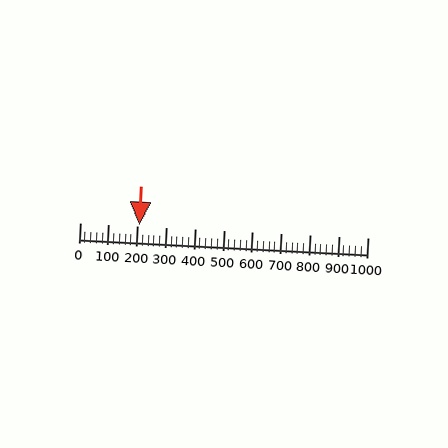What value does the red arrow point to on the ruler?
The red arrow points to approximately 208.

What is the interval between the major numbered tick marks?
The major tick marks are spaced 100 units apart.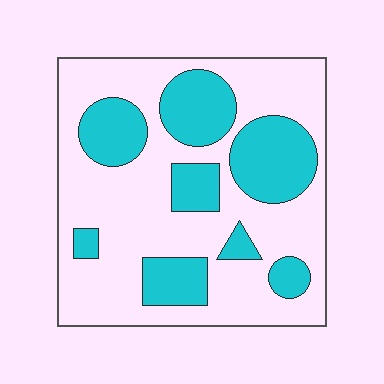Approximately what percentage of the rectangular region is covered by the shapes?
Approximately 30%.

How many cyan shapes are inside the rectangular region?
8.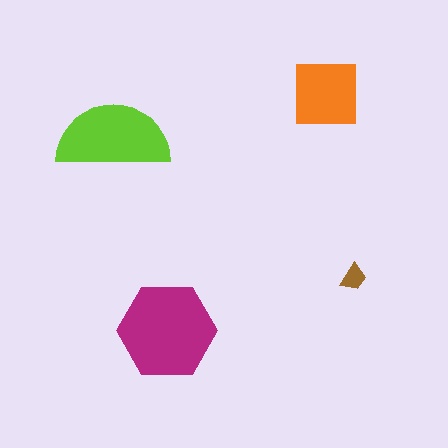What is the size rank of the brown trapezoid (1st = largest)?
4th.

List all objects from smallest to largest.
The brown trapezoid, the orange square, the lime semicircle, the magenta hexagon.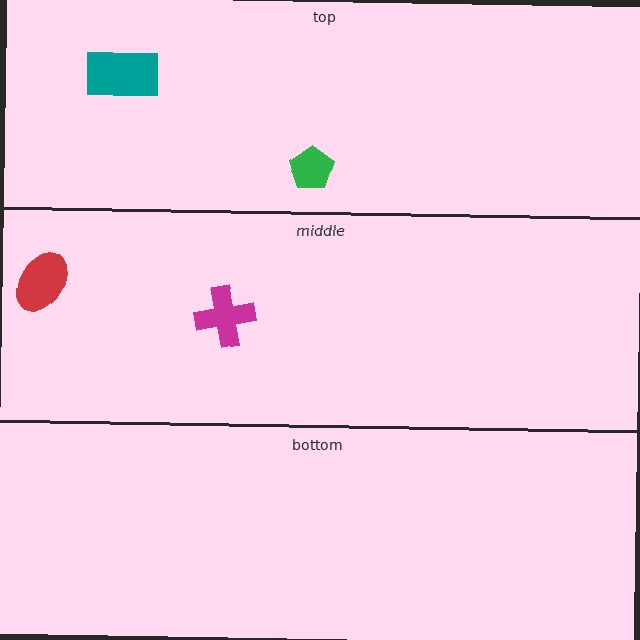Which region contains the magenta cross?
The middle region.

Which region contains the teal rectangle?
The top region.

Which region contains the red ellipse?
The middle region.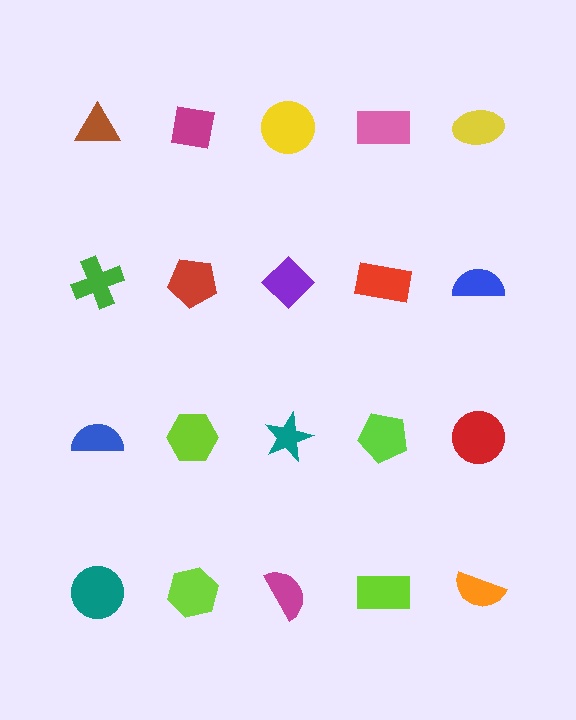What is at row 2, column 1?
A green cross.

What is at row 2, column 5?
A blue semicircle.